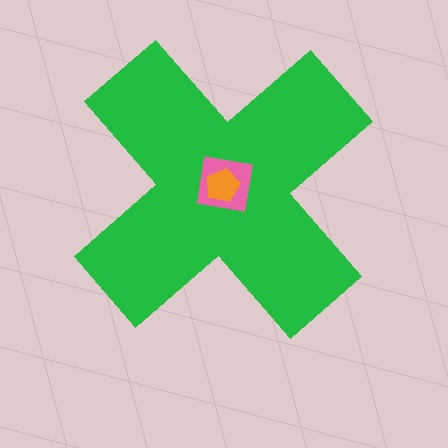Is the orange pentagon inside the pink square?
Yes.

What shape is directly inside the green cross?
The pink square.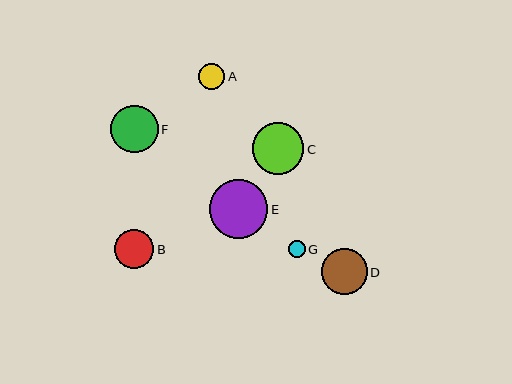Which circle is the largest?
Circle E is the largest with a size of approximately 59 pixels.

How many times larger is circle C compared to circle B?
Circle C is approximately 1.3 times the size of circle B.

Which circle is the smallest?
Circle G is the smallest with a size of approximately 17 pixels.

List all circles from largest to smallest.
From largest to smallest: E, C, F, D, B, A, G.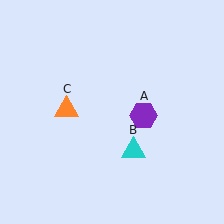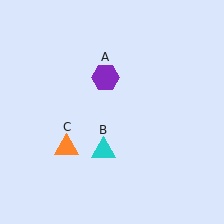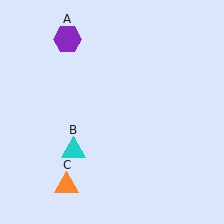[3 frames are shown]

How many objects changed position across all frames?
3 objects changed position: purple hexagon (object A), cyan triangle (object B), orange triangle (object C).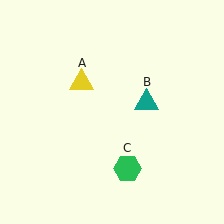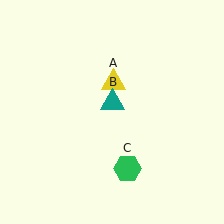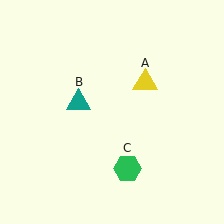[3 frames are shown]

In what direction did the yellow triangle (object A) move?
The yellow triangle (object A) moved right.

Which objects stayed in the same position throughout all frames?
Green hexagon (object C) remained stationary.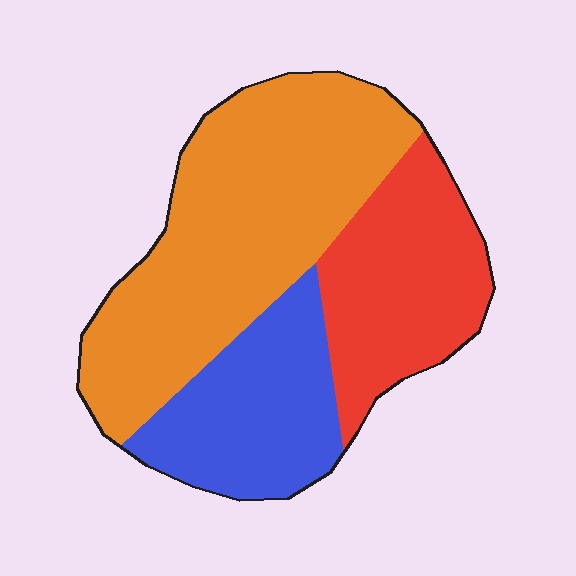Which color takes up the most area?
Orange, at roughly 50%.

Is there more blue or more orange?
Orange.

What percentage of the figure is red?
Red covers 27% of the figure.